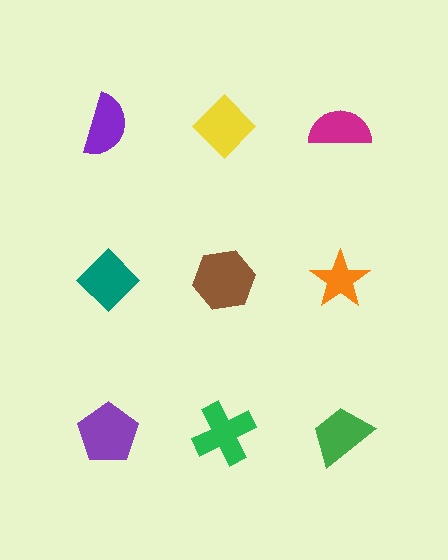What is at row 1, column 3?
A magenta semicircle.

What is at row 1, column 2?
A yellow diamond.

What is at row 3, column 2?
A green cross.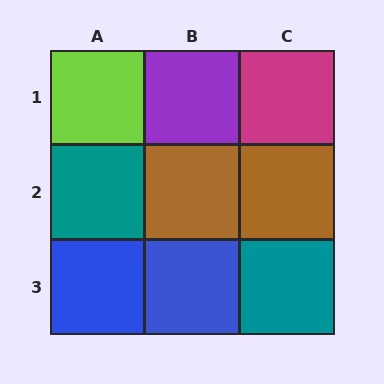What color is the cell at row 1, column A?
Lime.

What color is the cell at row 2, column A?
Teal.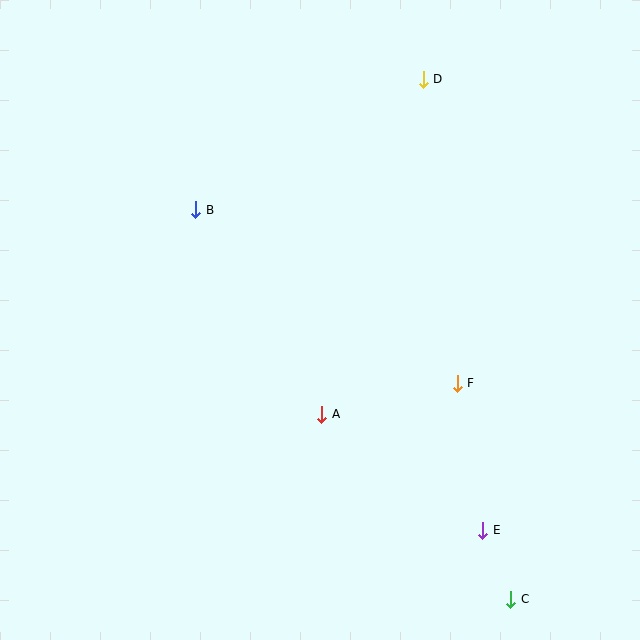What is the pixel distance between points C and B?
The distance between C and B is 501 pixels.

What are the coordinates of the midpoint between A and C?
The midpoint between A and C is at (416, 507).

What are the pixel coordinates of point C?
Point C is at (511, 599).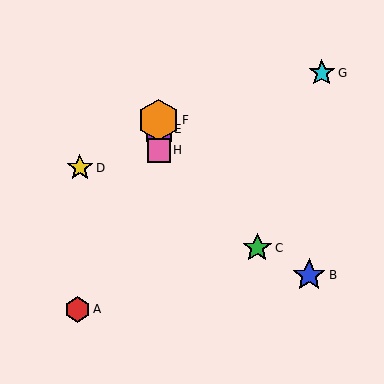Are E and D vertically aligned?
No, E is at x≈159 and D is at x≈80.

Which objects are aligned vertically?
Objects E, F, H are aligned vertically.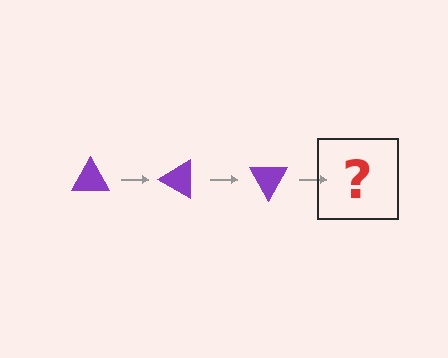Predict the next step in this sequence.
The next step is a purple triangle rotated 90 degrees.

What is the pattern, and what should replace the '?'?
The pattern is that the triangle rotates 30 degrees each step. The '?' should be a purple triangle rotated 90 degrees.